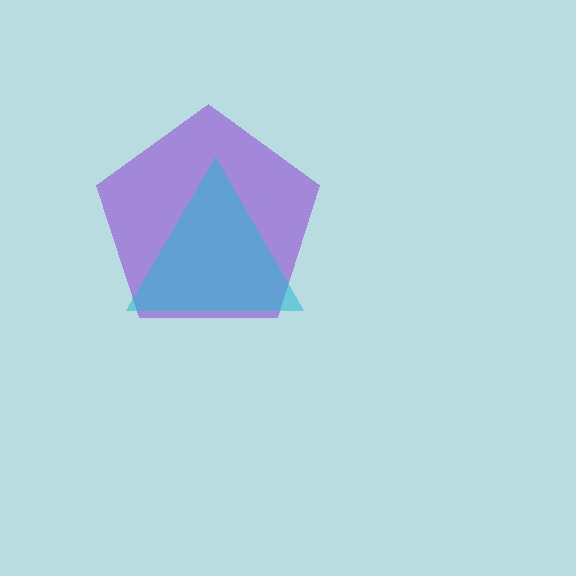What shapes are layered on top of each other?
The layered shapes are: a purple pentagon, a cyan triangle.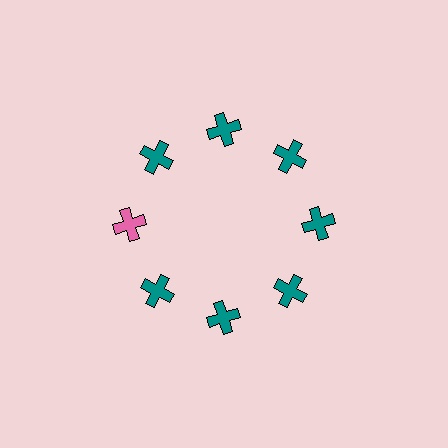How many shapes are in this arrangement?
There are 8 shapes arranged in a ring pattern.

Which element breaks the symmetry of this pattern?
The pink cross at roughly the 9 o'clock position breaks the symmetry. All other shapes are teal crosses.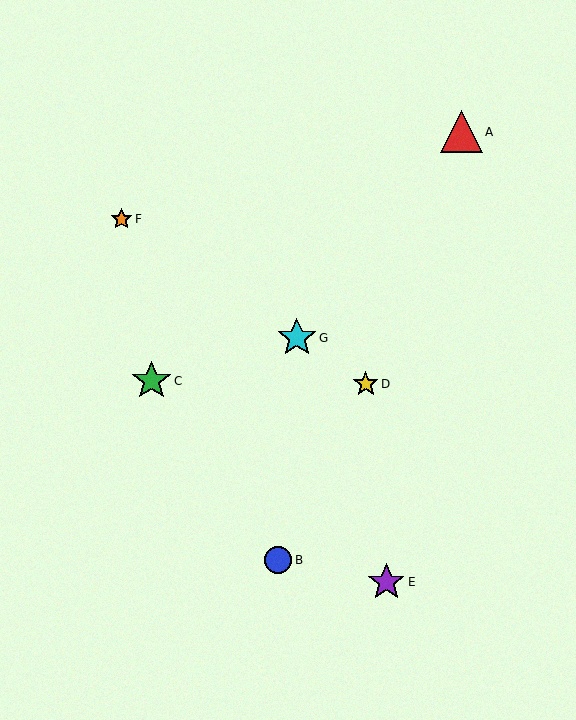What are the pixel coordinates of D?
Object D is at (366, 384).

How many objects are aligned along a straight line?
3 objects (D, F, G) are aligned along a straight line.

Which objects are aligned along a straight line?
Objects D, F, G are aligned along a straight line.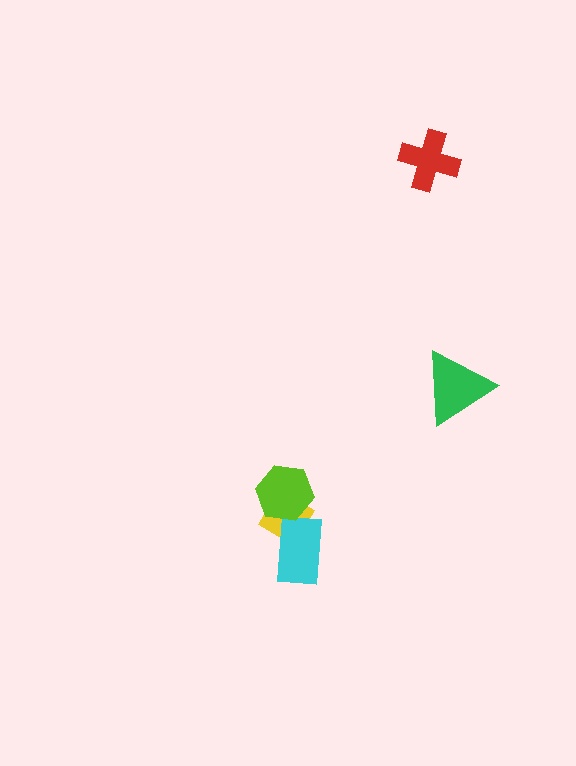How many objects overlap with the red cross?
0 objects overlap with the red cross.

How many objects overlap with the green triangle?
0 objects overlap with the green triangle.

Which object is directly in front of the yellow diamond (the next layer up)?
The cyan rectangle is directly in front of the yellow diamond.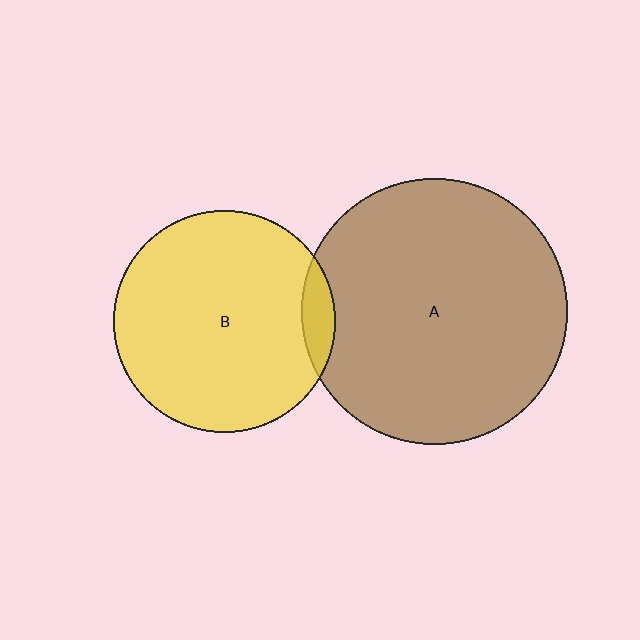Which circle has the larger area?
Circle A (brown).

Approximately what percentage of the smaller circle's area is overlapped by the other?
Approximately 5%.